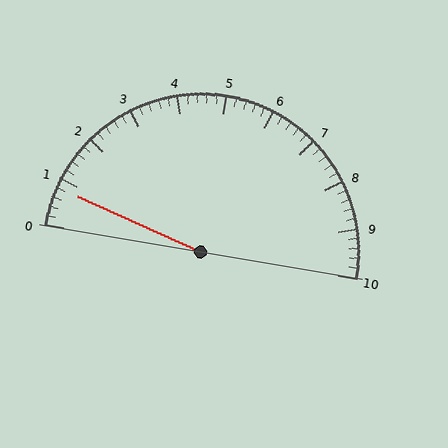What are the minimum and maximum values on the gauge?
The gauge ranges from 0 to 10.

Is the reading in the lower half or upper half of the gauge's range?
The reading is in the lower half of the range (0 to 10).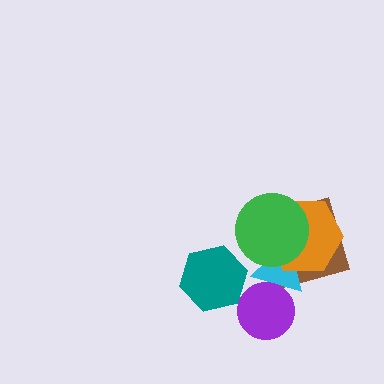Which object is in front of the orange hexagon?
The green circle is in front of the orange hexagon.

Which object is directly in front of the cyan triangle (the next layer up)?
The purple circle is directly in front of the cyan triangle.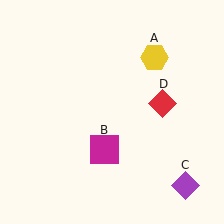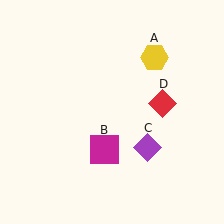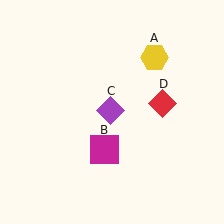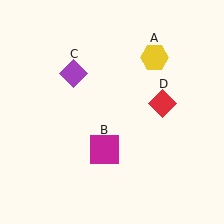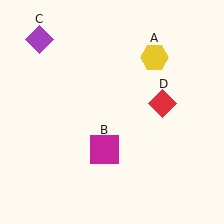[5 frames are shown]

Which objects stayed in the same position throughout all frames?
Yellow hexagon (object A) and magenta square (object B) and red diamond (object D) remained stationary.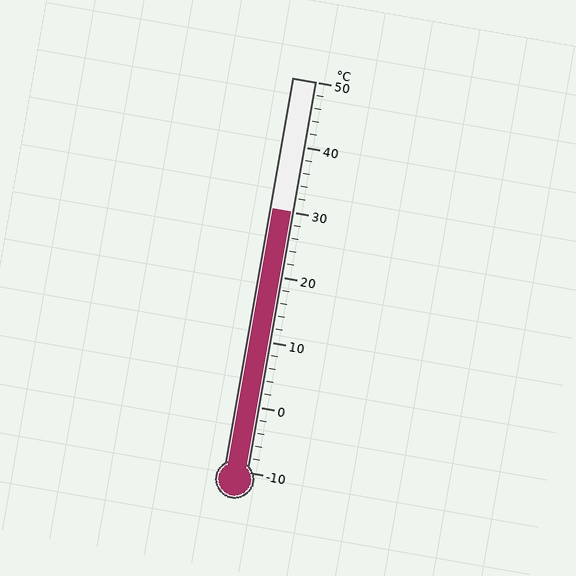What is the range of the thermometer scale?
The thermometer scale ranges from -10°C to 50°C.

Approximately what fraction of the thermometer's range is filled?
The thermometer is filled to approximately 65% of its range.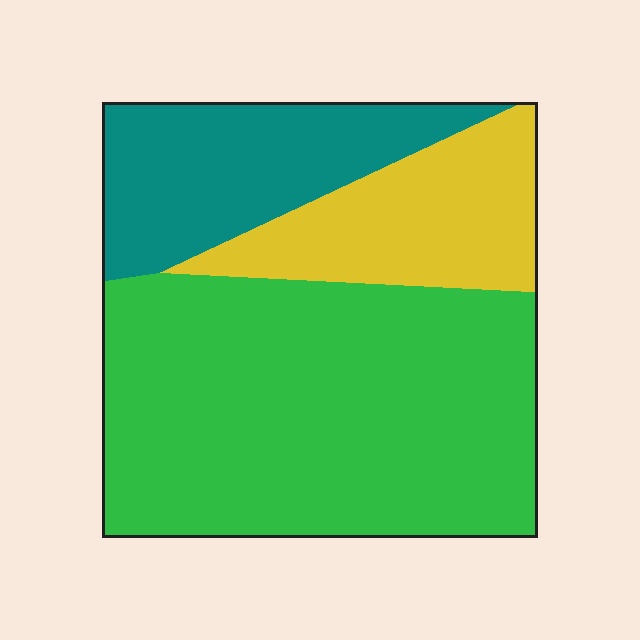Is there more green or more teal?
Green.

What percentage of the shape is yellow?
Yellow covers around 20% of the shape.